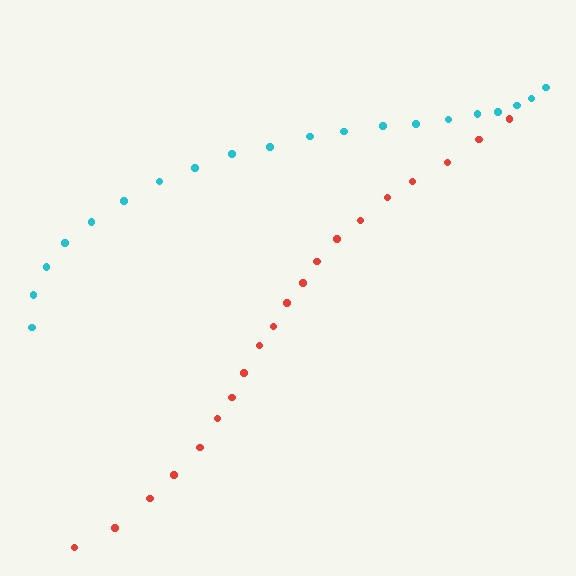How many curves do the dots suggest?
There are 2 distinct paths.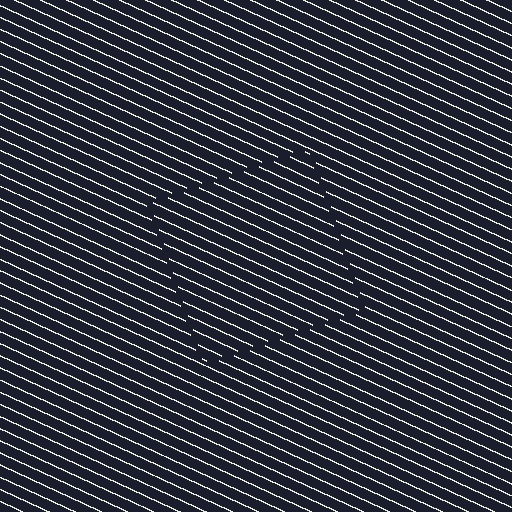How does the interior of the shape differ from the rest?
The interior of the shape contains the same grating, shifted by half a period — the contour is defined by the phase discontinuity where line-ends from the inner and outer gratings abut.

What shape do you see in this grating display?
An illusory square. The interior of the shape contains the same grating, shifted by half a period — the contour is defined by the phase discontinuity where line-ends from the inner and outer gratings abut.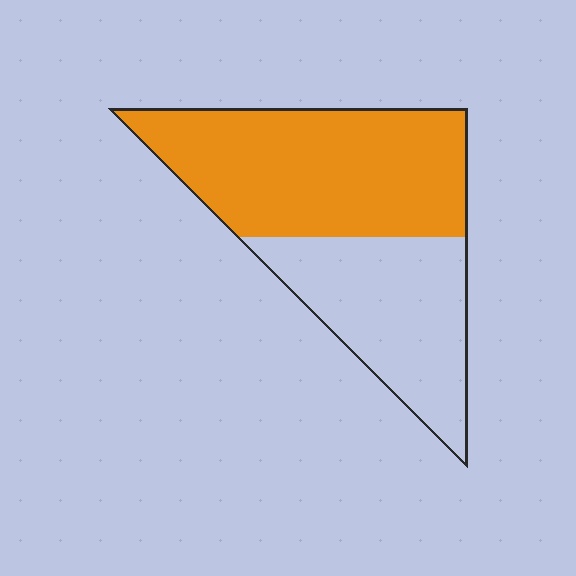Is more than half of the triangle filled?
Yes.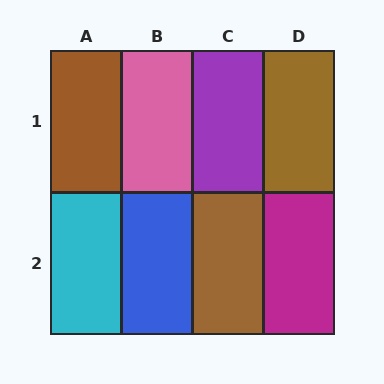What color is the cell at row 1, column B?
Pink.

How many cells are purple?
1 cell is purple.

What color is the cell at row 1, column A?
Brown.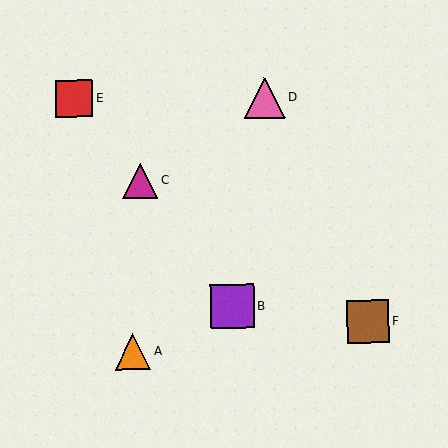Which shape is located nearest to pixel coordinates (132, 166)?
The magenta triangle (labeled C) at (140, 181) is nearest to that location.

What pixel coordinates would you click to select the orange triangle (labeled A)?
Click at (133, 351) to select the orange triangle A.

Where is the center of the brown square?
The center of the brown square is at (368, 322).